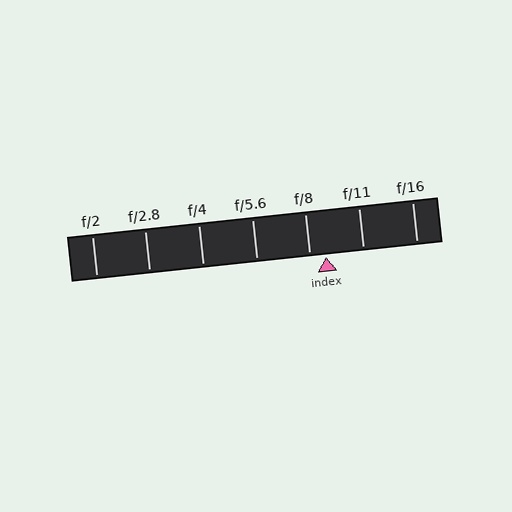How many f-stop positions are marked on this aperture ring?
There are 7 f-stop positions marked.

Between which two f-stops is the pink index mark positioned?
The index mark is between f/8 and f/11.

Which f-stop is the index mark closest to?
The index mark is closest to f/8.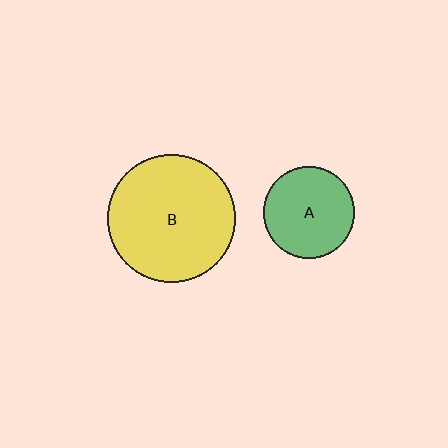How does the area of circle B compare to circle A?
Approximately 1.9 times.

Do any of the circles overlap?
No, none of the circles overlap.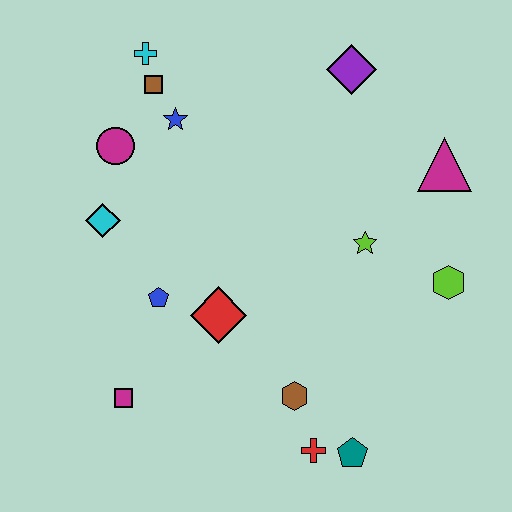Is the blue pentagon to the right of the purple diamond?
No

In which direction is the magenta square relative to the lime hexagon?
The magenta square is to the left of the lime hexagon.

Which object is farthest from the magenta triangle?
The magenta square is farthest from the magenta triangle.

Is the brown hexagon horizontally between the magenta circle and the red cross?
Yes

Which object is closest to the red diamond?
The blue pentagon is closest to the red diamond.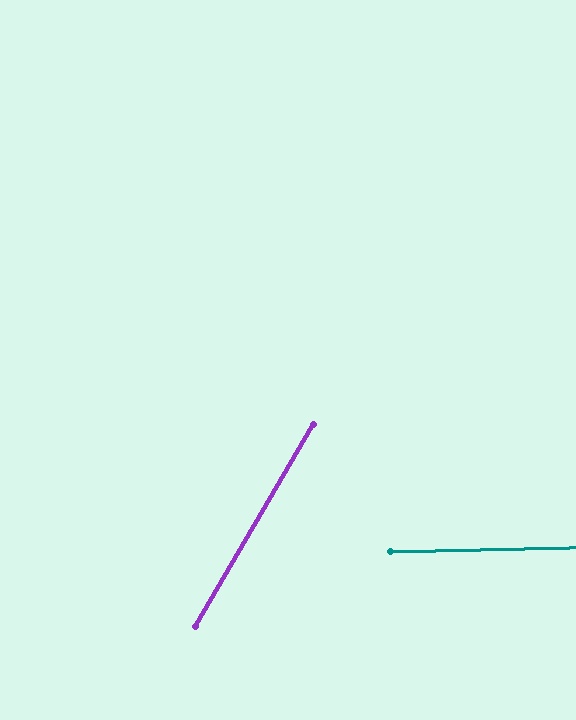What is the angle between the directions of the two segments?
Approximately 58 degrees.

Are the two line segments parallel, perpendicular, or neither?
Neither parallel nor perpendicular — they differ by about 58°.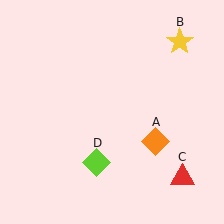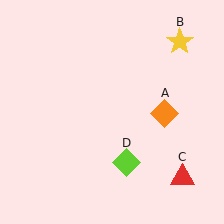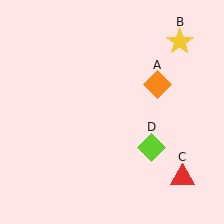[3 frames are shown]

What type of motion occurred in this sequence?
The orange diamond (object A), lime diamond (object D) rotated counterclockwise around the center of the scene.